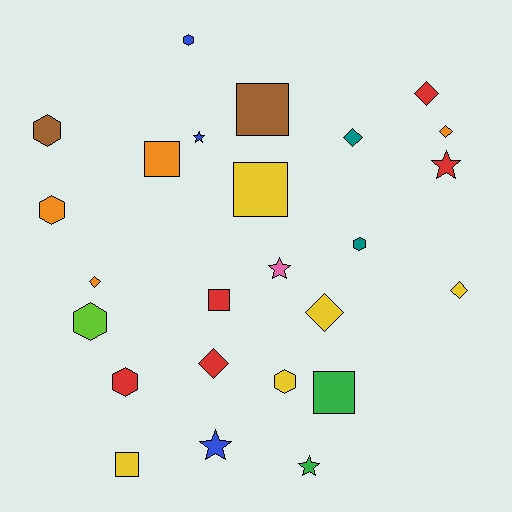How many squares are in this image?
There are 6 squares.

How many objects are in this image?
There are 25 objects.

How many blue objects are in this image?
There are 3 blue objects.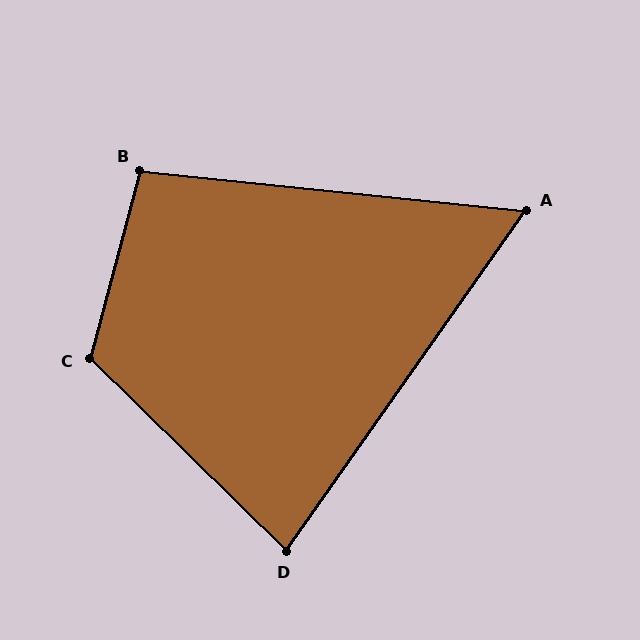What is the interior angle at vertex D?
Approximately 81 degrees (acute).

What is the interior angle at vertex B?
Approximately 99 degrees (obtuse).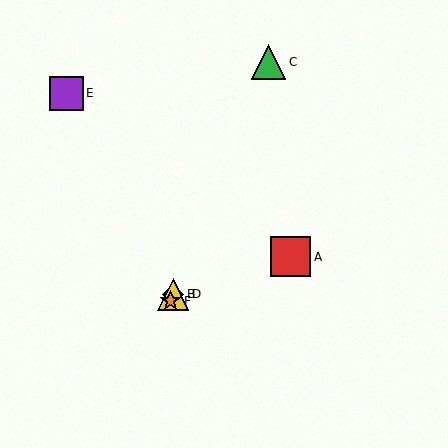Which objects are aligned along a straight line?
Objects B, C, D, F are aligned along a straight line.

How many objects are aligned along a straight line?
4 objects (B, C, D, F) are aligned along a straight line.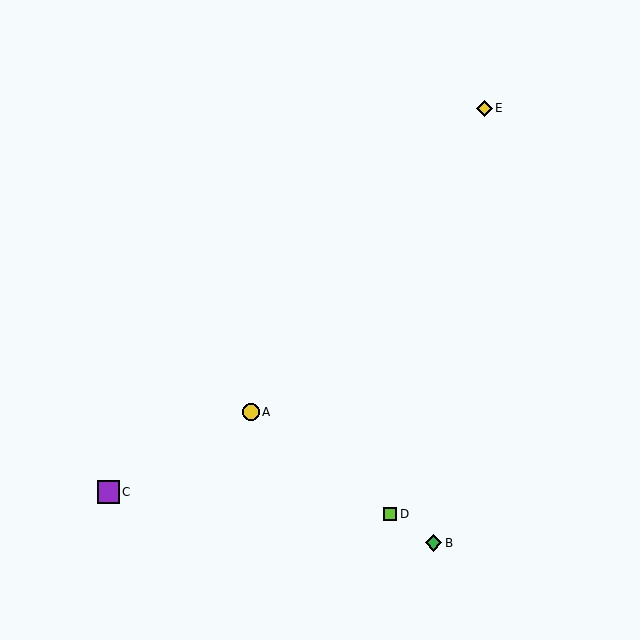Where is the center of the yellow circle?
The center of the yellow circle is at (251, 412).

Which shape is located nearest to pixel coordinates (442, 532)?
The green diamond (labeled B) at (434, 543) is nearest to that location.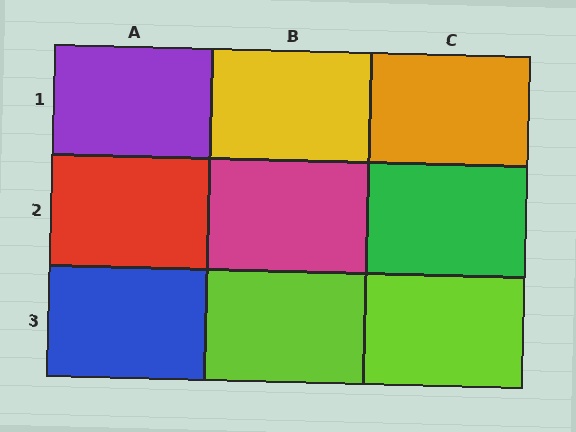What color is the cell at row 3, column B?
Lime.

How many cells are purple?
1 cell is purple.